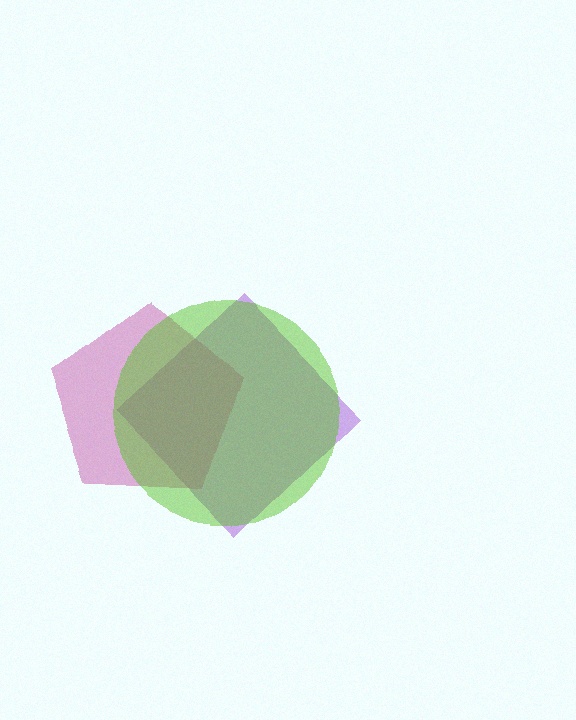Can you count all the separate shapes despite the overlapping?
Yes, there are 3 separate shapes.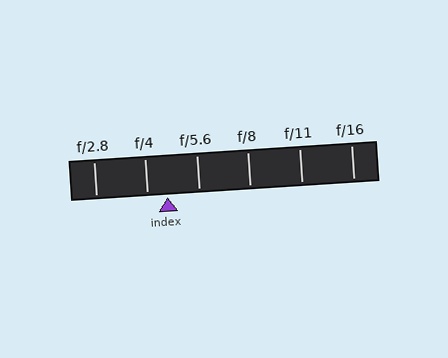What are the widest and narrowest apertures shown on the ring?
The widest aperture shown is f/2.8 and the narrowest is f/16.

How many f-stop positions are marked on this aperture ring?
There are 6 f-stop positions marked.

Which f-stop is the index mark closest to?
The index mark is closest to f/4.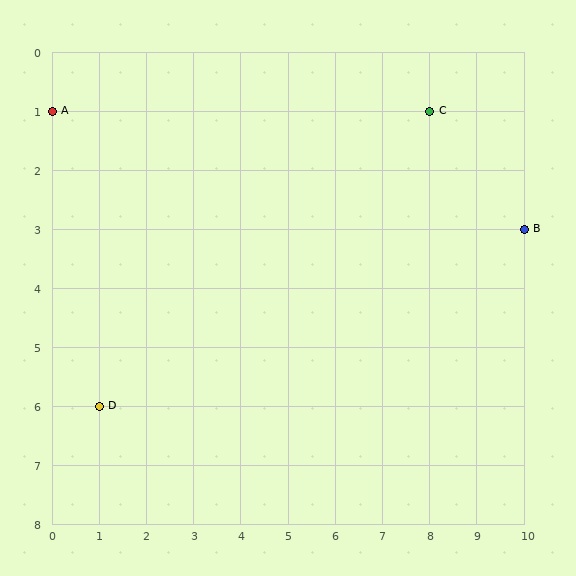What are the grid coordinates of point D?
Point D is at grid coordinates (1, 6).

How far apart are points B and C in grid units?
Points B and C are 2 columns and 2 rows apart (about 2.8 grid units diagonally).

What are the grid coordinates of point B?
Point B is at grid coordinates (10, 3).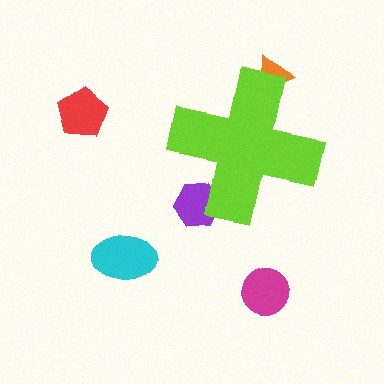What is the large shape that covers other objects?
A lime cross.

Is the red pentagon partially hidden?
No, the red pentagon is fully visible.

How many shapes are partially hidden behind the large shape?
2 shapes are partially hidden.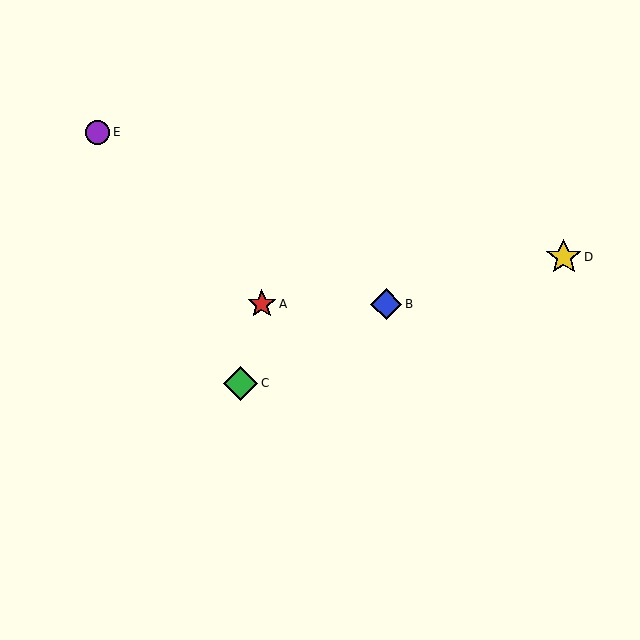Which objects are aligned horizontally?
Objects A, B are aligned horizontally.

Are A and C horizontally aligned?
No, A is at y≈304 and C is at y≈383.